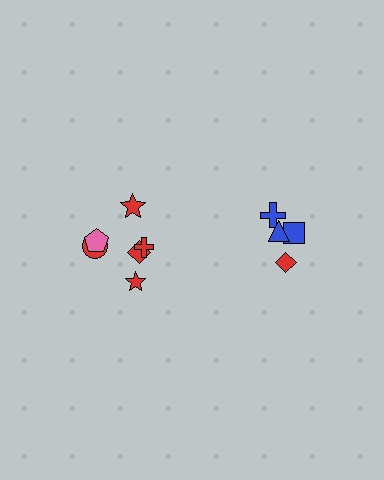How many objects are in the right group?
There are 4 objects.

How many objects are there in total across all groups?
There are 10 objects.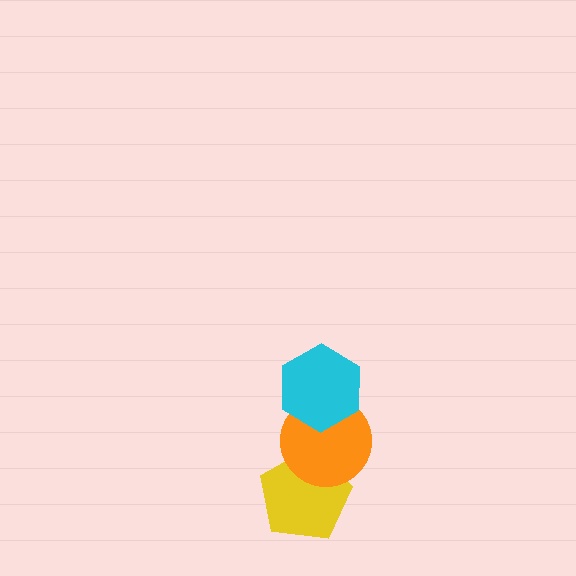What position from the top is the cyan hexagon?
The cyan hexagon is 1st from the top.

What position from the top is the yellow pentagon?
The yellow pentagon is 3rd from the top.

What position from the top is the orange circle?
The orange circle is 2nd from the top.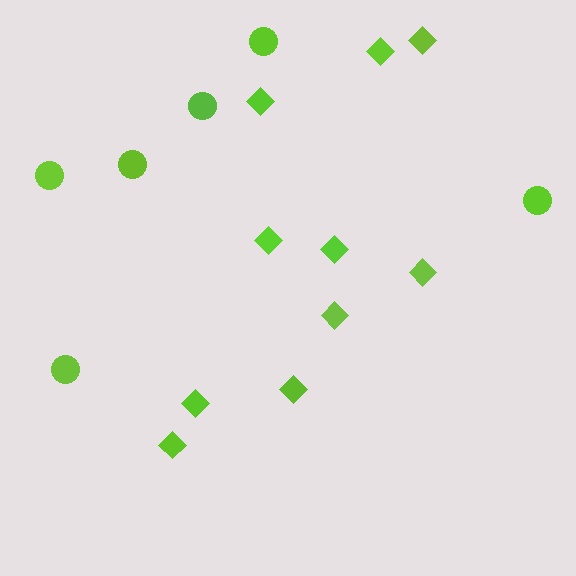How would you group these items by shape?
There are 2 groups: one group of circles (6) and one group of diamonds (10).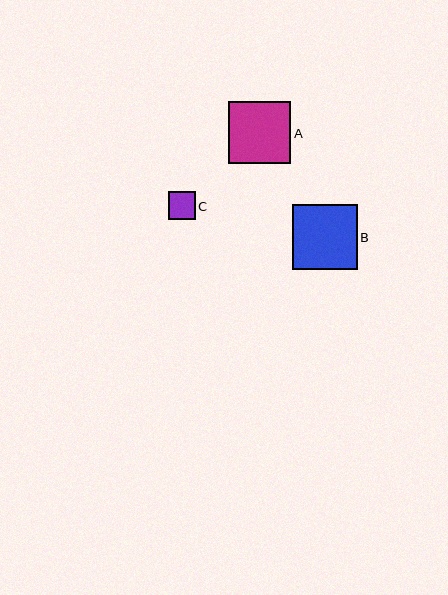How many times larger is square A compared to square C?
Square A is approximately 2.3 times the size of square C.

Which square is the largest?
Square B is the largest with a size of approximately 65 pixels.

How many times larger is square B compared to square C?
Square B is approximately 2.4 times the size of square C.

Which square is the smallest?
Square C is the smallest with a size of approximately 27 pixels.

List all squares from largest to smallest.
From largest to smallest: B, A, C.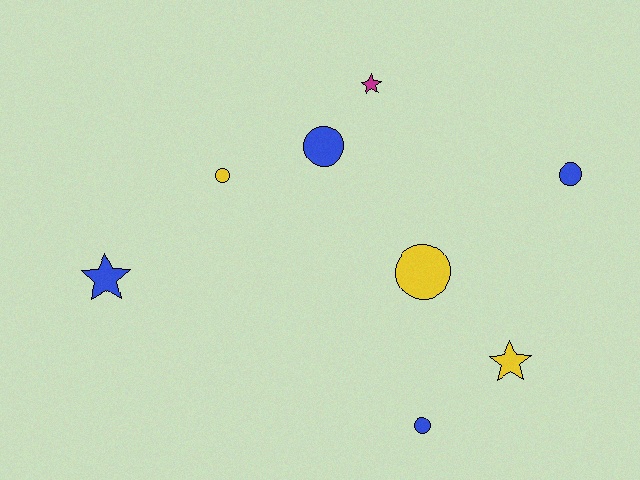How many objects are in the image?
There are 8 objects.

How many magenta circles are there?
There are no magenta circles.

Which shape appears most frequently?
Circle, with 5 objects.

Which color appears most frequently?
Blue, with 4 objects.